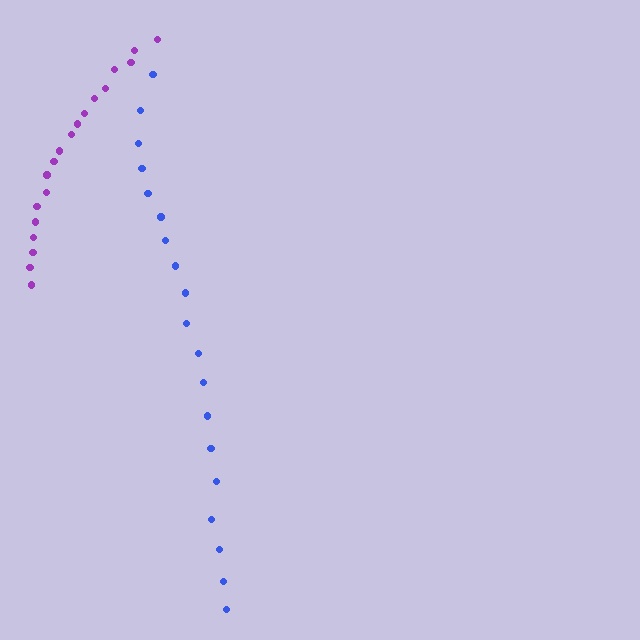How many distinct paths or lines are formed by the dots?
There are 2 distinct paths.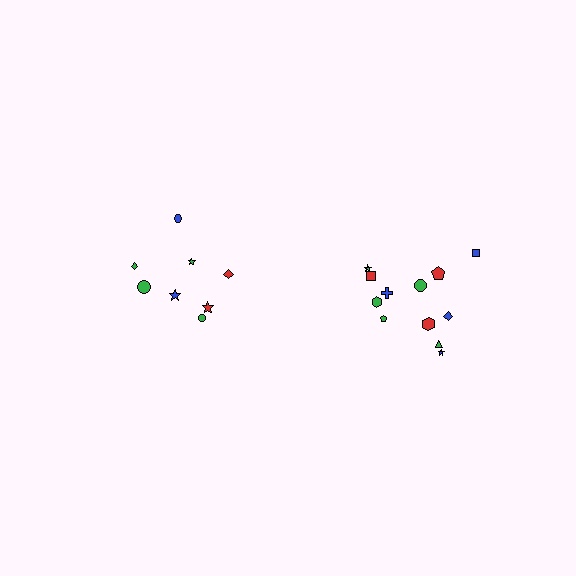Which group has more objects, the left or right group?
The right group.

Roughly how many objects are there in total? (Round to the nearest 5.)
Roughly 20 objects in total.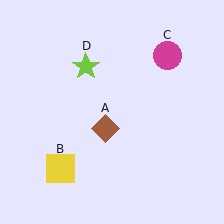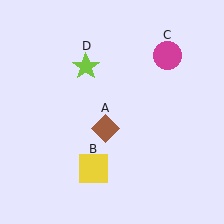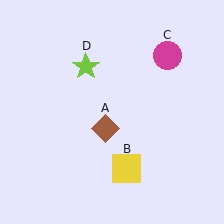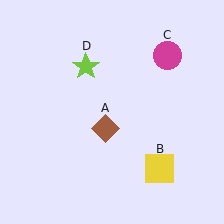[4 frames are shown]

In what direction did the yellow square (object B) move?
The yellow square (object B) moved right.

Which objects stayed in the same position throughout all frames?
Brown diamond (object A) and magenta circle (object C) and lime star (object D) remained stationary.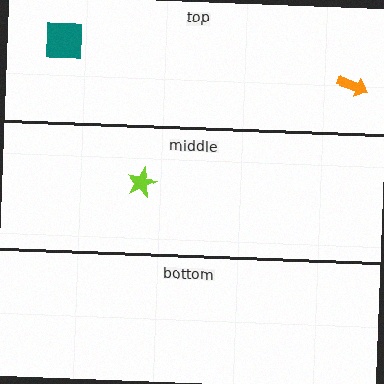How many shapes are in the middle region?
1.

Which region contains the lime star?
The middle region.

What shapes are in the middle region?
The lime star.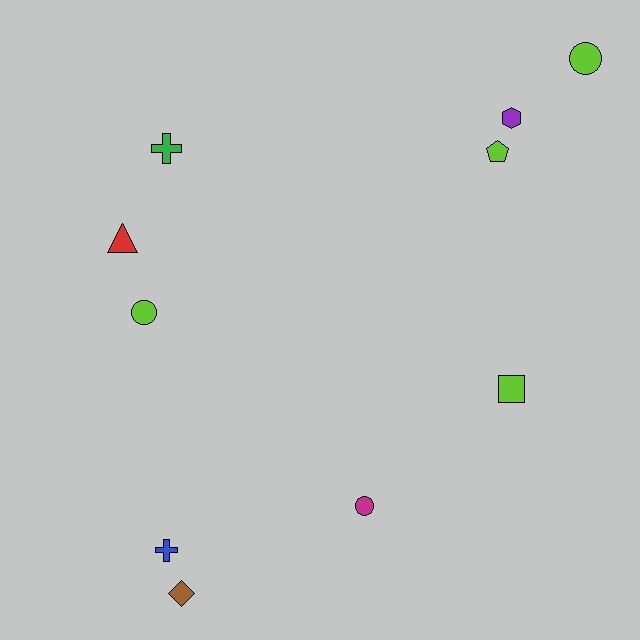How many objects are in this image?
There are 10 objects.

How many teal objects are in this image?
There are no teal objects.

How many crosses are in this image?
There are 2 crosses.